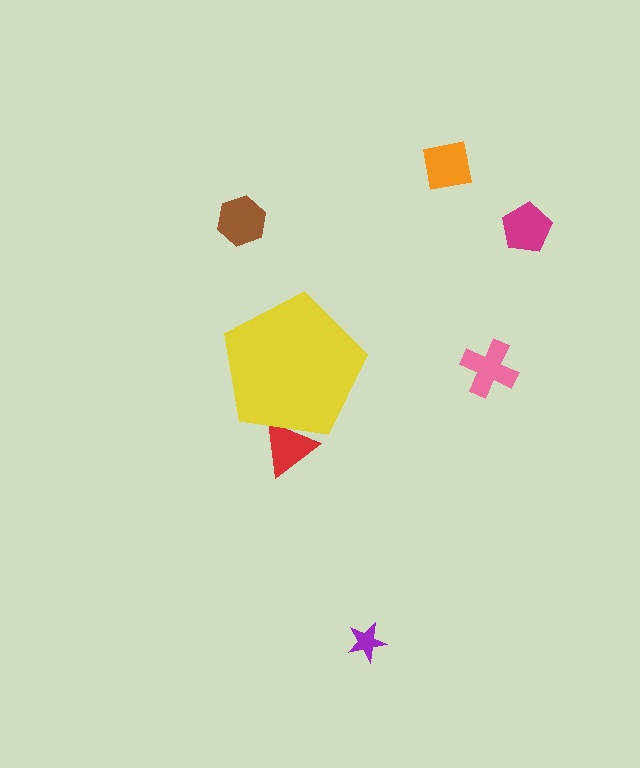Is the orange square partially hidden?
No, the orange square is fully visible.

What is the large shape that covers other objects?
A yellow pentagon.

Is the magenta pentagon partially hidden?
No, the magenta pentagon is fully visible.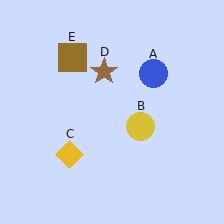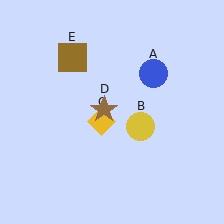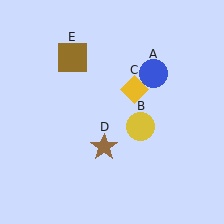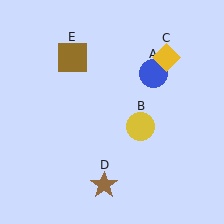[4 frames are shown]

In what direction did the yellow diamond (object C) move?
The yellow diamond (object C) moved up and to the right.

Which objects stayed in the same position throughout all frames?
Blue circle (object A) and yellow circle (object B) and brown square (object E) remained stationary.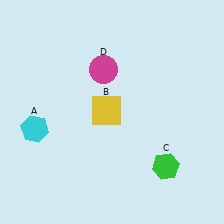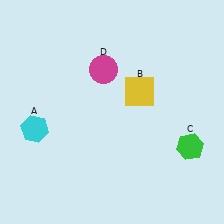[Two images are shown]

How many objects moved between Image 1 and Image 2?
2 objects moved between the two images.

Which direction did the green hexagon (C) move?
The green hexagon (C) moved right.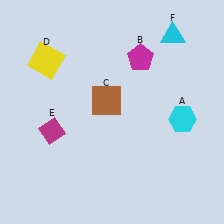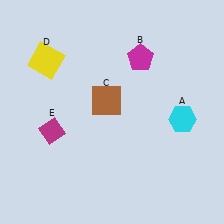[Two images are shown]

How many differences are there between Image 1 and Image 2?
There is 1 difference between the two images.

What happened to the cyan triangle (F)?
The cyan triangle (F) was removed in Image 2. It was in the top-right area of Image 1.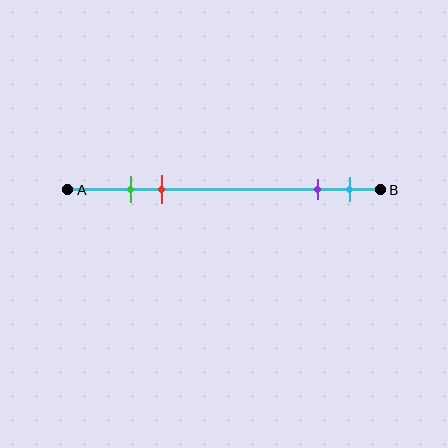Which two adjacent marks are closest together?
The green and red marks are the closest adjacent pair.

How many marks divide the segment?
There are 4 marks dividing the segment.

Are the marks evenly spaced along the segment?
No, the marks are not evenly spaced.